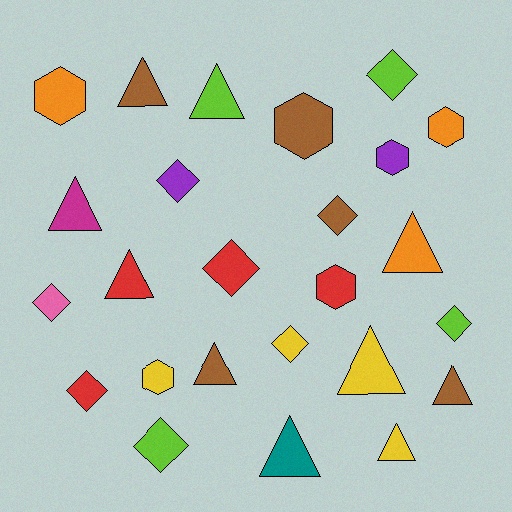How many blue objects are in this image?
There are no blue objects.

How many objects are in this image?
There are 25 objects.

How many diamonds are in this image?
There are 9 diamonds.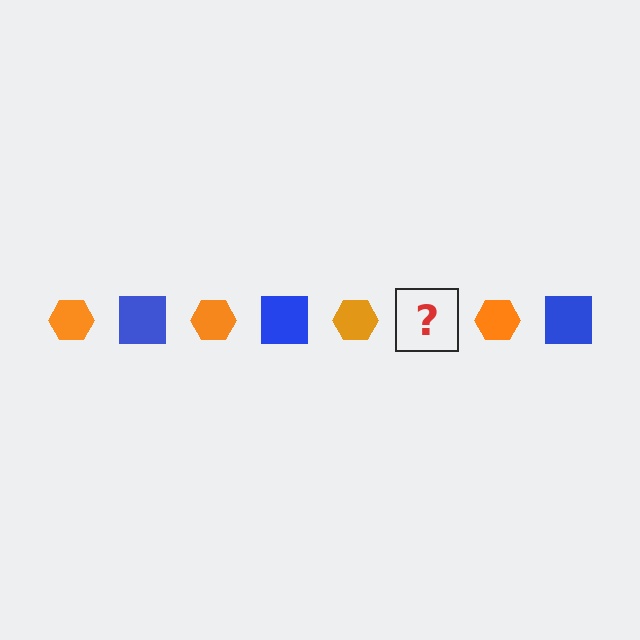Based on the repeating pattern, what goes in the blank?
The blank should be a blue square.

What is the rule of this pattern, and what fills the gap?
The rule is that the pattern alternates between orange hexagon and blue square. The gap should be filled with a blue square.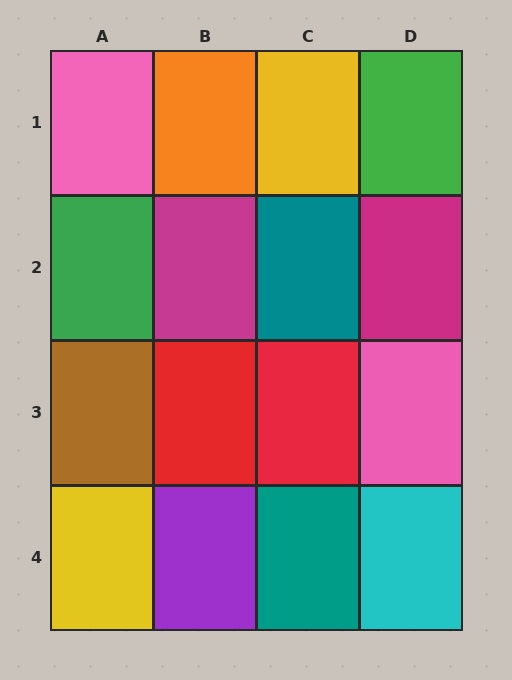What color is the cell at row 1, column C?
Yellow.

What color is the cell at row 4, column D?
Cyan.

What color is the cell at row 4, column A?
Yellow.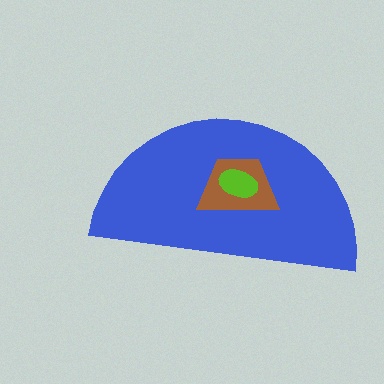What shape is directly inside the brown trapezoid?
The lime ellipse.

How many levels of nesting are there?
3.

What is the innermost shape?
The lime ellipse.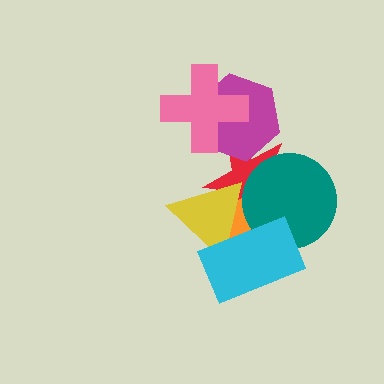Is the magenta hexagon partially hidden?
Yes, it is partially covered by another shape.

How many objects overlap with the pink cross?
1 object overlaps with the pink cross.